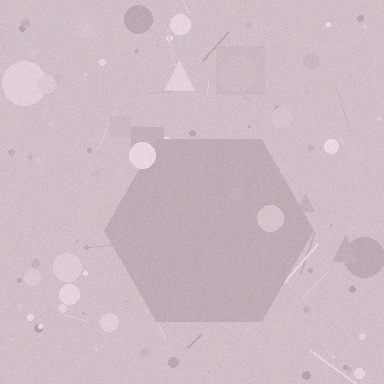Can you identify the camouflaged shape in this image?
The camouflaged shape is a hexagon.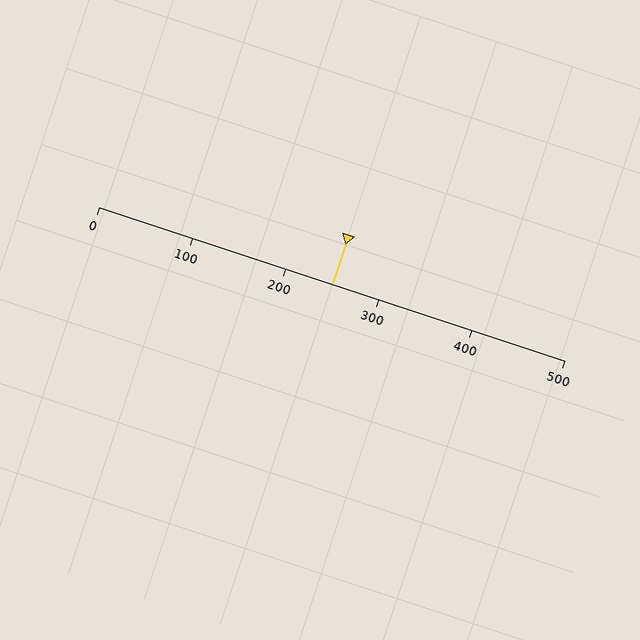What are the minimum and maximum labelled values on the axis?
The axis runs from 0 to 500.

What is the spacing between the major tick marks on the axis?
The major ticks are spaced 100 apart.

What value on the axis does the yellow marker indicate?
The marker indicates approximately 250.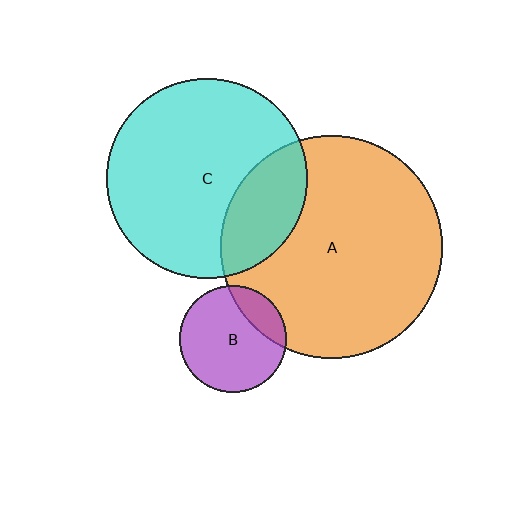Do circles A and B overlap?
Yes.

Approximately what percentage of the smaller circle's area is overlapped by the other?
Approximately 20%.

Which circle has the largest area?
Circle A (orange).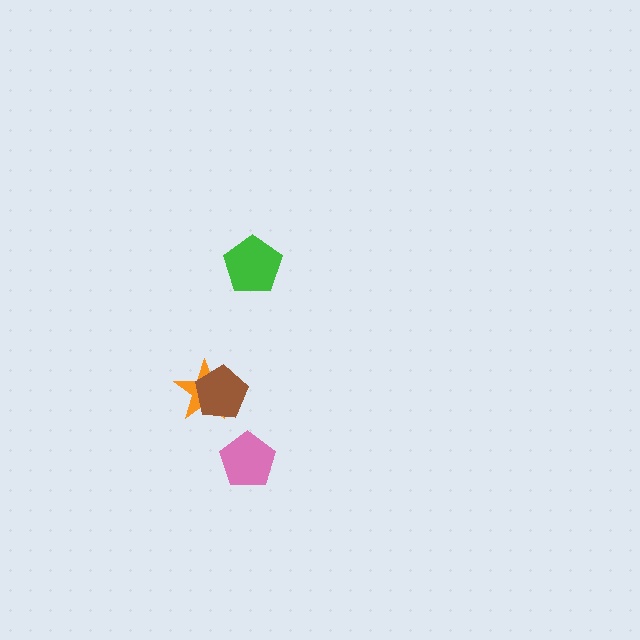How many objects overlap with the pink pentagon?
0 objects overlap with the pink pentagon.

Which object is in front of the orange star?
The brown pentagon is in front of the orange star.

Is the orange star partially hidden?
Yes, it is partially covered by another shape.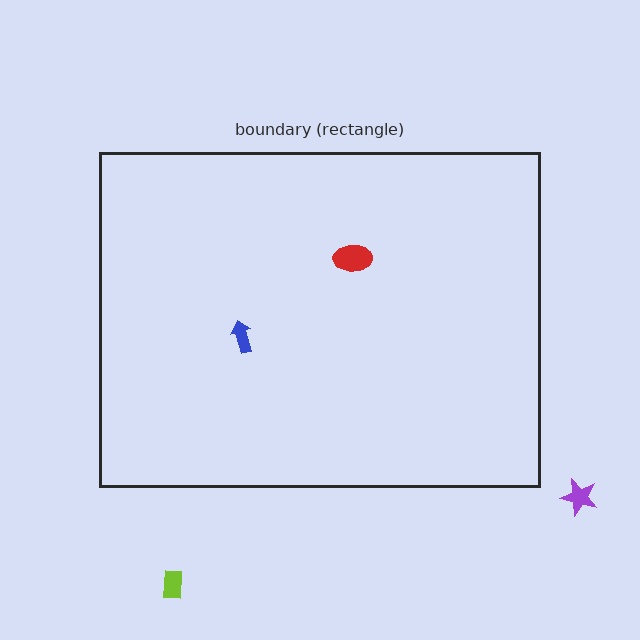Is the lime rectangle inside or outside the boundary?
Outside.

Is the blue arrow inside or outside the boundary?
Inside.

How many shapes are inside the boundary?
2 inside, 2 outside.